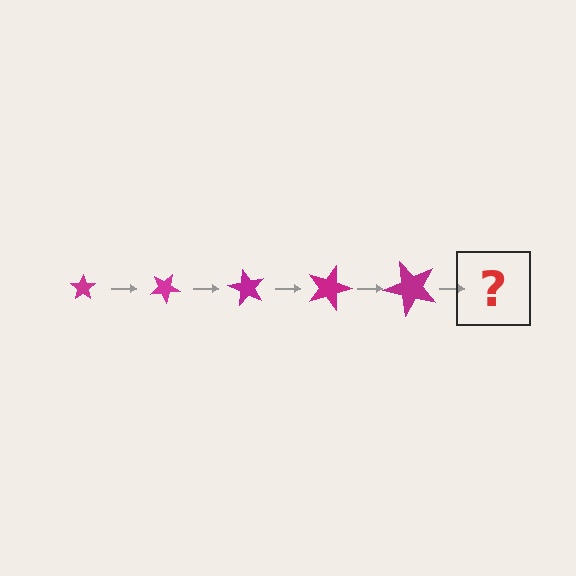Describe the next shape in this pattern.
It should be a star, larger than the previous one and rotated 150 degrees from the start.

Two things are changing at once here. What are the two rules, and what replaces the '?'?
The two rules are that the star grows larger each step and it rotates 30 degrees each step. The '?' should be a star, larger than the previous one and rotated 150 degrees from the start.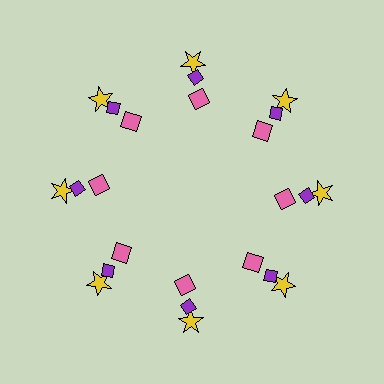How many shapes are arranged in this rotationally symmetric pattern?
There are 24 shapes, arranged in 8 groups of 3.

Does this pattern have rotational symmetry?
Yes, this pattern has 8-fold rotational symmetry. It looks the same after rotating 45 degrees around the center.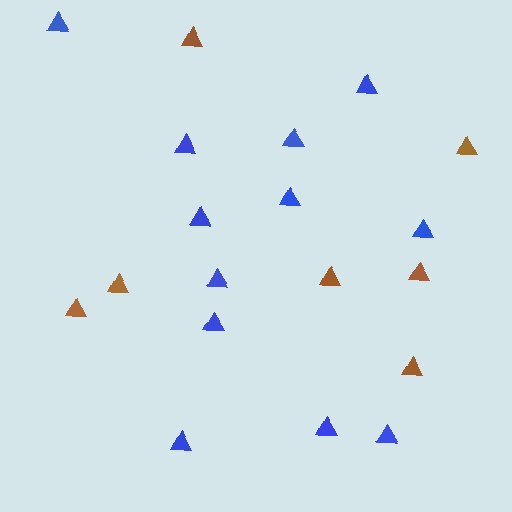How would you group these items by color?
There are 2 groups: one group of blue triangles (12) and one group of brown triangles (7).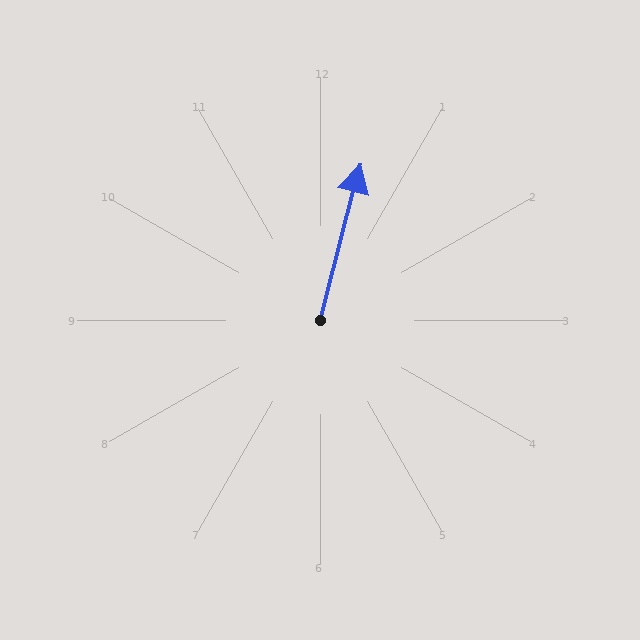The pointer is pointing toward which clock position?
Roughly 12 o'clock.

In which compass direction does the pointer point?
North.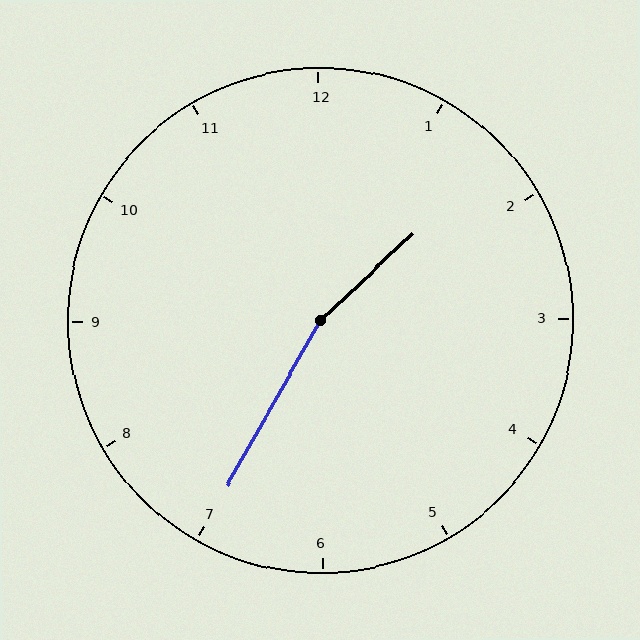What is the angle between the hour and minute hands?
Approximately 162 degrees.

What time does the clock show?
1:35.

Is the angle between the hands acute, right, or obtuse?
It is obtuse.